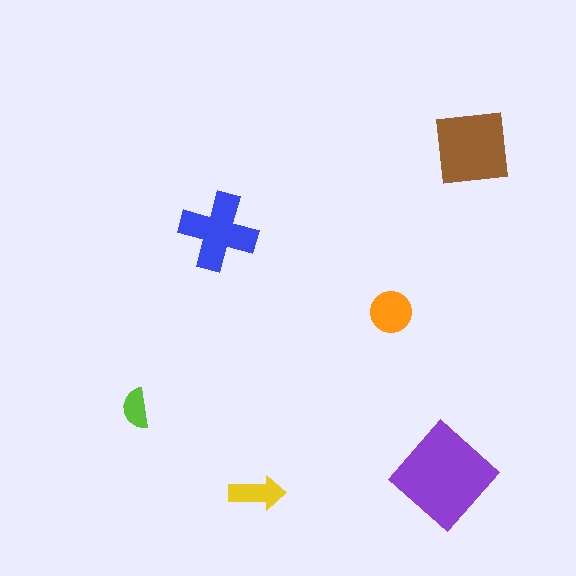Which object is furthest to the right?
The brown square is rightmost.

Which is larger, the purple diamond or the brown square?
The purple diamond.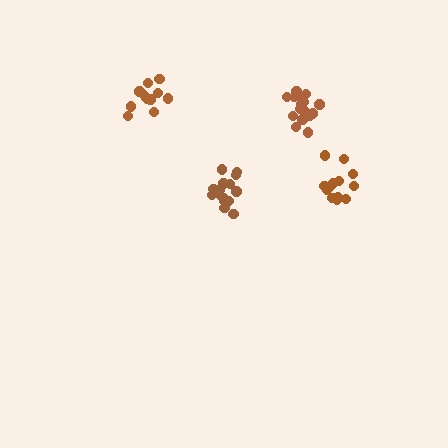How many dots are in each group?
Group 1: 15 dots, Group 2: 17 dots, Group 3: 13 dots, Group 4: 12 dots (57 total).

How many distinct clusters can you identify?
There are 4 distinct clusters.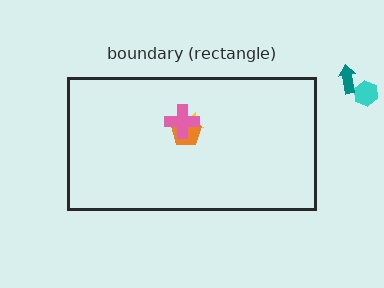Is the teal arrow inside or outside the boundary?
Outside.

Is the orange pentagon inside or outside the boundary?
Inside.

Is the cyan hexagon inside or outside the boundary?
Outside.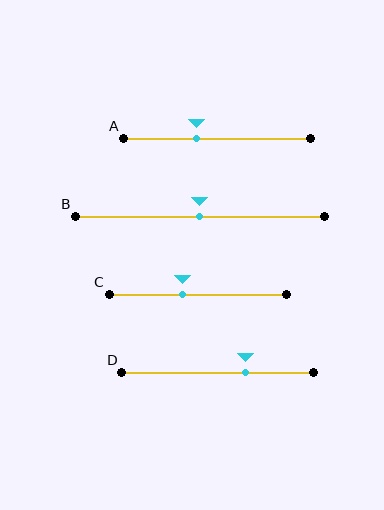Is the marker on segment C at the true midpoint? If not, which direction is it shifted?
No, the marker on segment C is shifted to the left by about 9% of the segment length.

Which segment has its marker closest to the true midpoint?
Segment B has its marker closest to the true midpoint.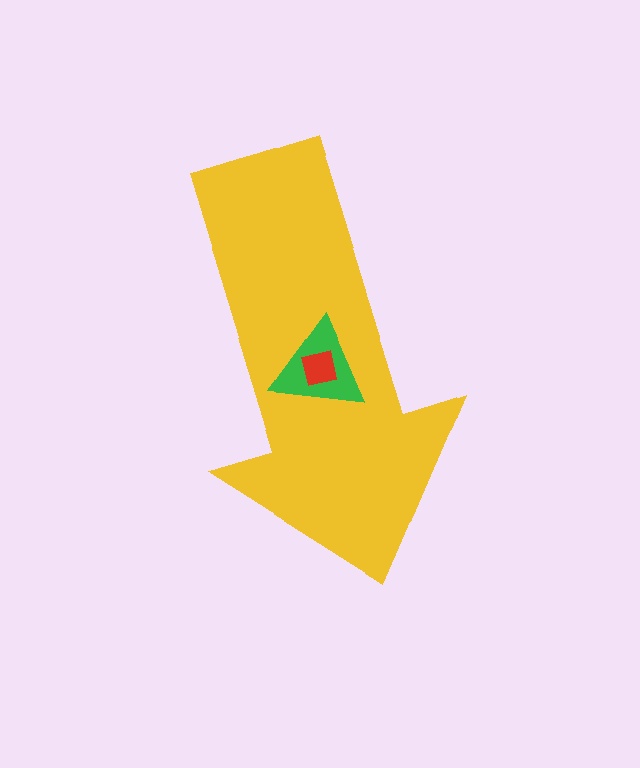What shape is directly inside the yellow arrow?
The green triangle.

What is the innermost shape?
The red square.